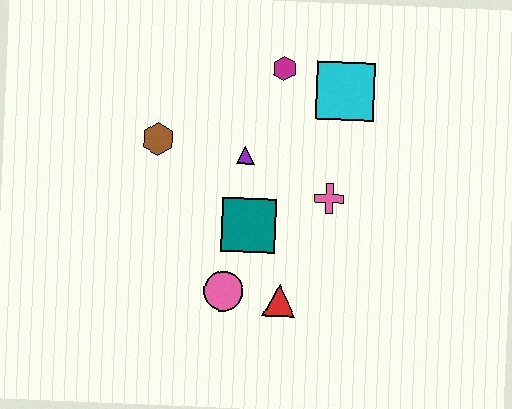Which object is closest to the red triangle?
The pink circle is closest to the red triangle.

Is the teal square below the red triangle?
No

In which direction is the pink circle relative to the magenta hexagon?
The pink circle is below the magenta hexagon.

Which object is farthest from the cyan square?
The pink circle is farthest from the cyan square.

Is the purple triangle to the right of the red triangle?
No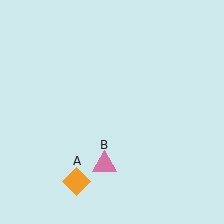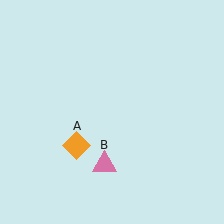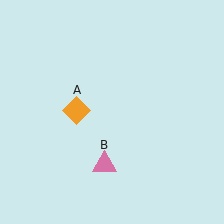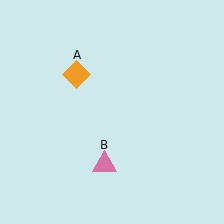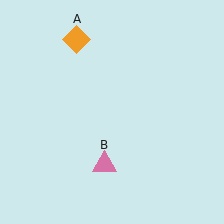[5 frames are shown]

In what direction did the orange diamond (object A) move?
The orange diamond (object A) moved up.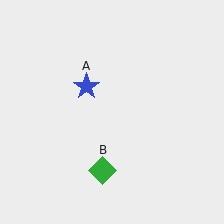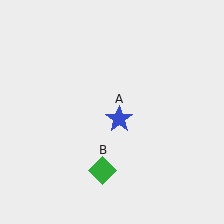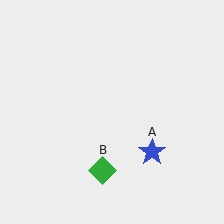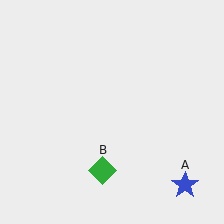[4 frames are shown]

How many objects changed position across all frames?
1 object changed position: blue star (object A).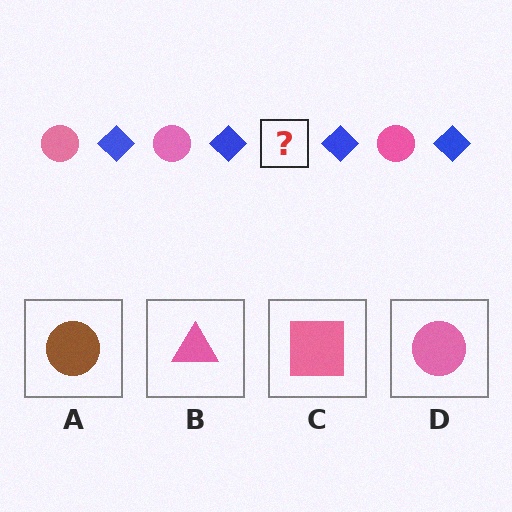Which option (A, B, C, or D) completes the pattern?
D.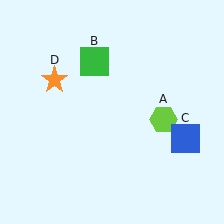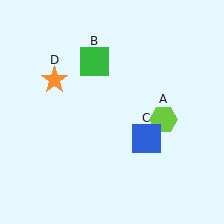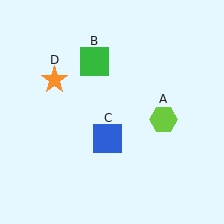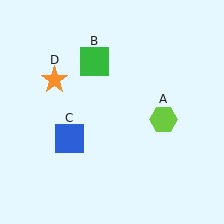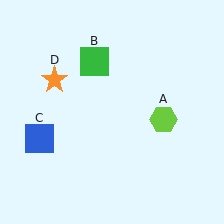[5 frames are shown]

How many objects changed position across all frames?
1 object changed position: blue square (object C).